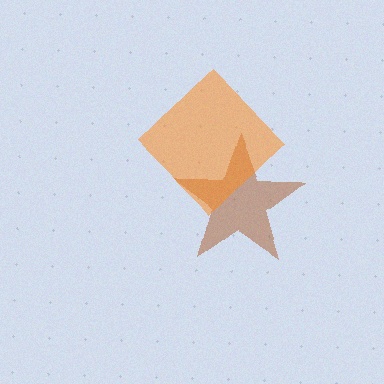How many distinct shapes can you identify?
There are 2 distinct shapes: a brown star, an orange diamond.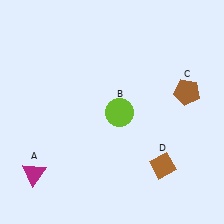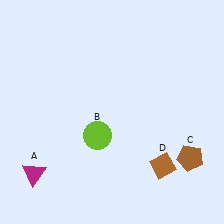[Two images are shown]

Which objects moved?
The objects that moved are: the lime circle (B), the brown pentagon (C).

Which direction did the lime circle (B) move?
The lime circle (B) moved down.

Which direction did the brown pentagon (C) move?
The brown pentagon (C) moved down.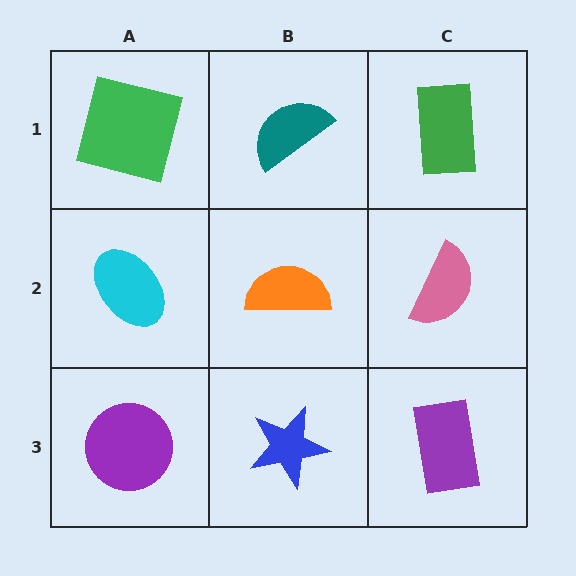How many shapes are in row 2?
3 shapes.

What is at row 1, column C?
A green rectangle.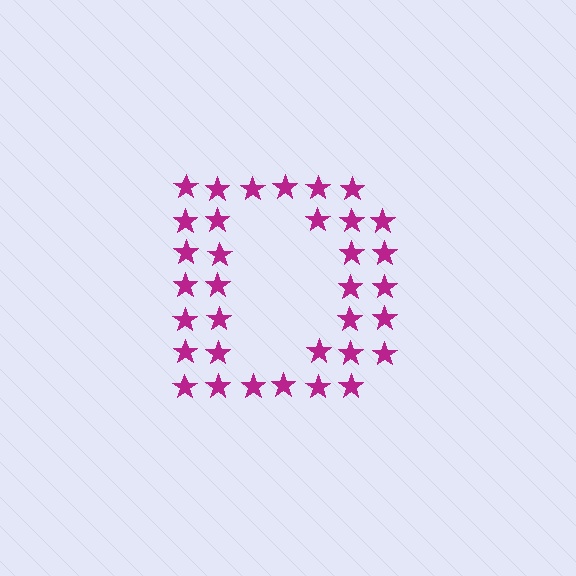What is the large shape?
The large shape is the letter D.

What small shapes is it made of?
It is made of small stars.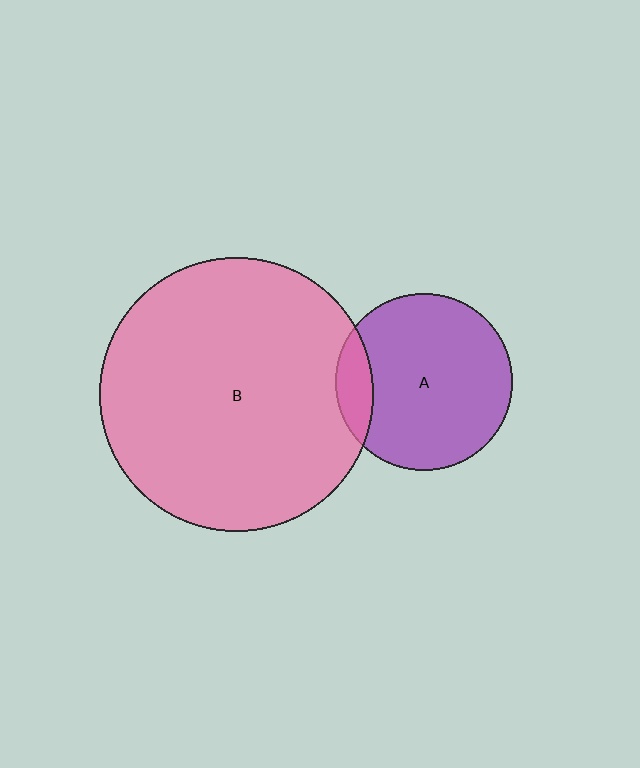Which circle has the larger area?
Circle B (pink).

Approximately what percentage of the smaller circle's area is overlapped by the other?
Approximately 15%.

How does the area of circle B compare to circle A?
Approximately 2.4 times.